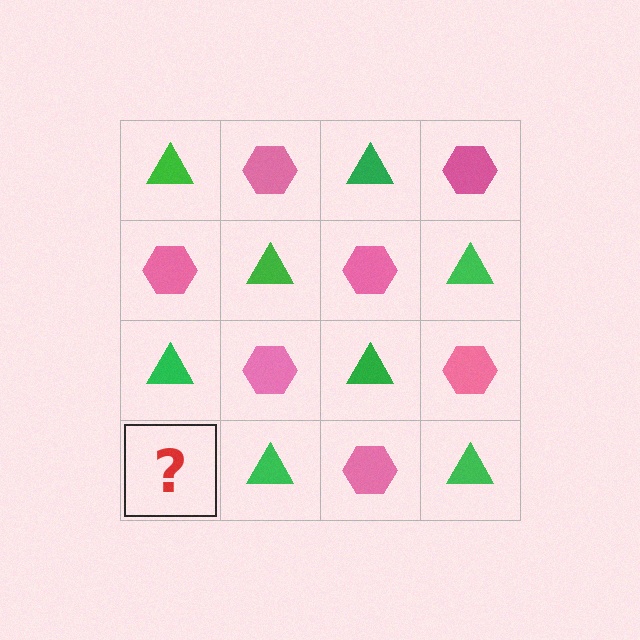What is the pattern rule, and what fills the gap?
The rule is that it alternates green triangle and pink hexagon in a checkerboard pattern. The gap should be filled with a pink hexagon.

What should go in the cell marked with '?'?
The missing cell should contain a pink hexagon.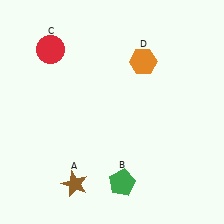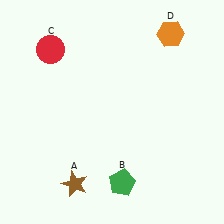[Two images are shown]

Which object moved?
The orange hexagon (D) moved up.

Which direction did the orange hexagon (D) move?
The orange hexagon (D) moved up.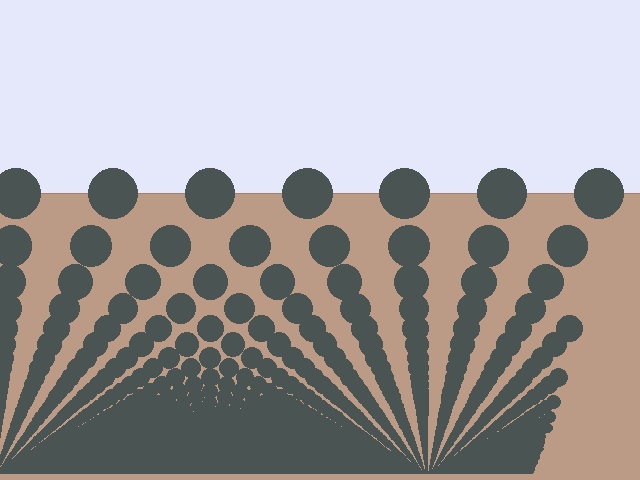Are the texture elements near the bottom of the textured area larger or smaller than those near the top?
Smaller. The gradient is inverted — elements near the bottom are smaller and denser.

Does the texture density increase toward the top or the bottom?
Density increases toward the bottom.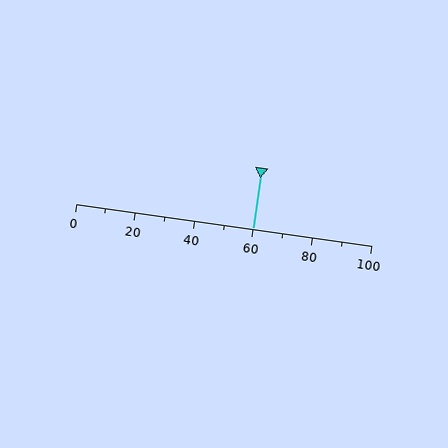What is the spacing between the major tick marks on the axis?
The major ticks are spaced 20 apart.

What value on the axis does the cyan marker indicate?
The marker indicates approximately 60.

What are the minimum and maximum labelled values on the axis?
The axis runs from 0 to 100.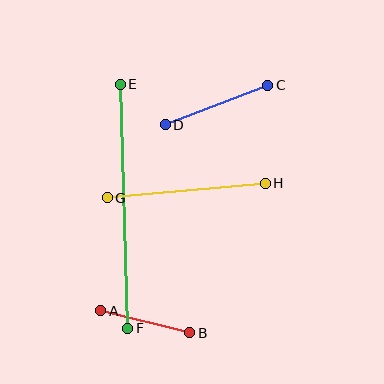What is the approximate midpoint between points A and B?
The midpoint is at approximately (145, 322) pixels.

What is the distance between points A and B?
The distance is approximately 91 pixels.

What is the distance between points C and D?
The distance is approximately 110 pixels.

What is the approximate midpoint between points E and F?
The midpoint is at approximately (124, 206) pixels.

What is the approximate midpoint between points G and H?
The midpoint is at approximately (186, 190) pixels.